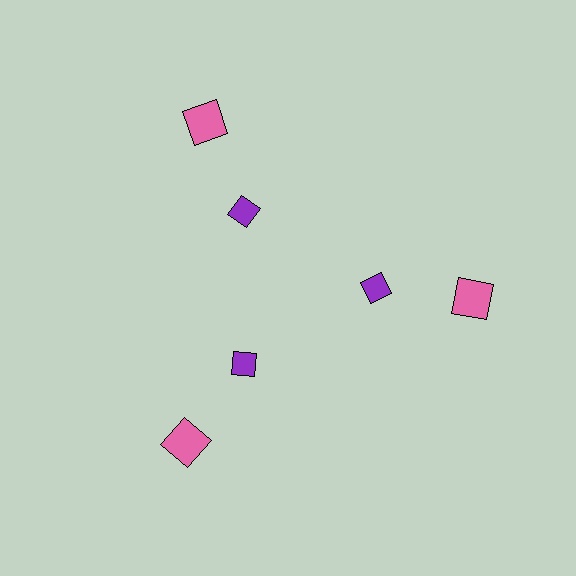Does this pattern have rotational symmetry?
Yes, this pattern has 3-fold rotational symmetry. It looks the same after rotating 120 degrees around the center.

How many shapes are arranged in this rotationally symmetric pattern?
There are 6 shapes, arranged in 3 groups of 2.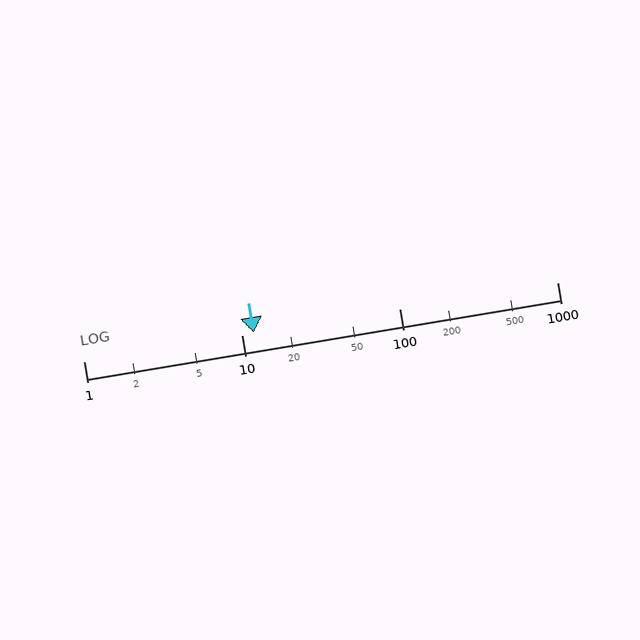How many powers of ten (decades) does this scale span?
The scale spans 3 decades, from 1 to 1000.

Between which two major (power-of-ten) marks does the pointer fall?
The pointer is between 10 and 100.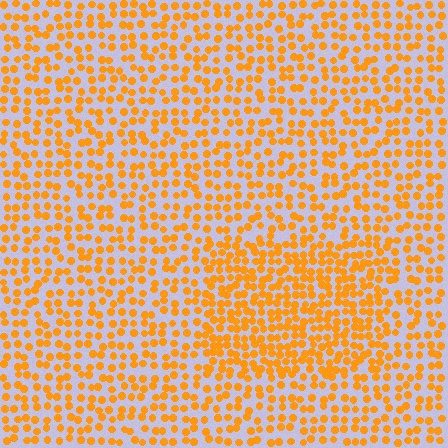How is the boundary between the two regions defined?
The boundary is defined by a change in element density (approximately 1.6x ratio). All elements are the same color, size, and shape.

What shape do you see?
I see a rectangle.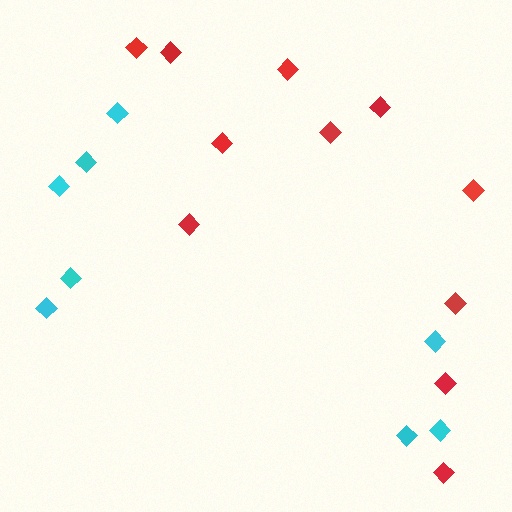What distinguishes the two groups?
There are 2 groups: one group of cyan diamonds (8) and one group of red diamonds (11).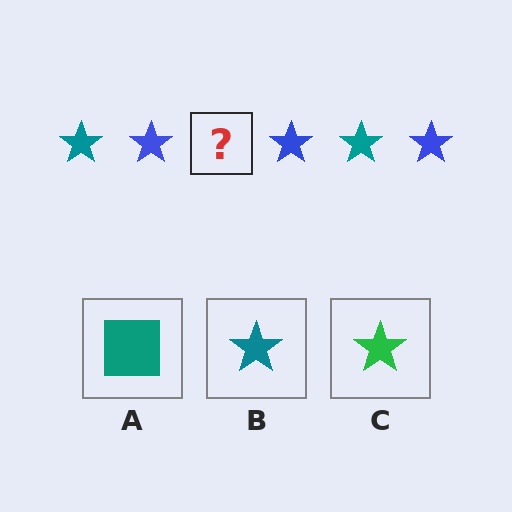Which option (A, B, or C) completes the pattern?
B.